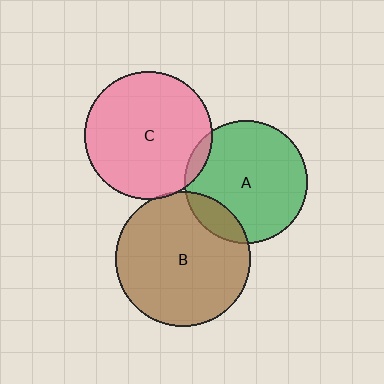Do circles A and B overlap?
Yes.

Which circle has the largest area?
Circle B (brown).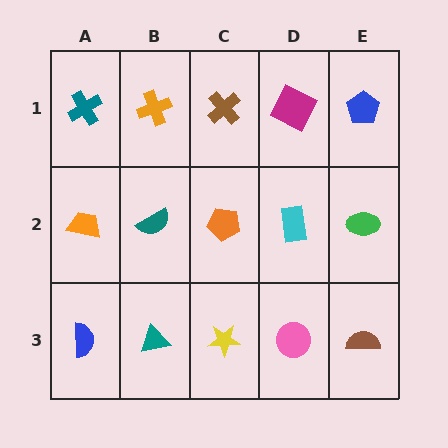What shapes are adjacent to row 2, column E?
A blue pentagon (row 1, column E), a brown semicircle (row 3, column E), a cyan rectangle (row 2, column D).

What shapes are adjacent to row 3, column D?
A cyan rectangle (row 2, column D), a yellow star (row 3, column C), a brown semicircle (row 3, column E).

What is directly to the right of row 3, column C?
A pink circle.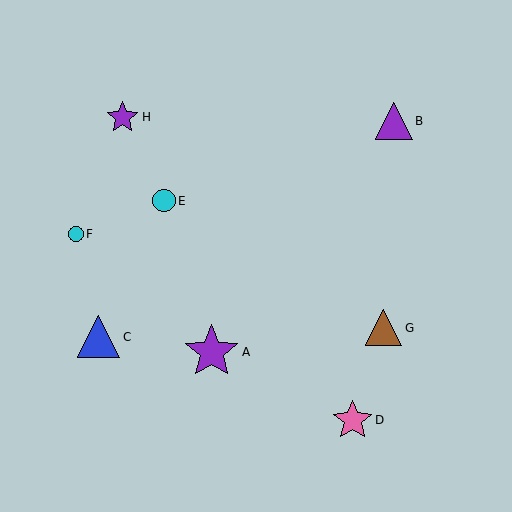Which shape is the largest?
The purple star (labeled A) is the largest.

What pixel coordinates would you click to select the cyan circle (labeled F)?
Click at (76, 234) to select the cyan circle F.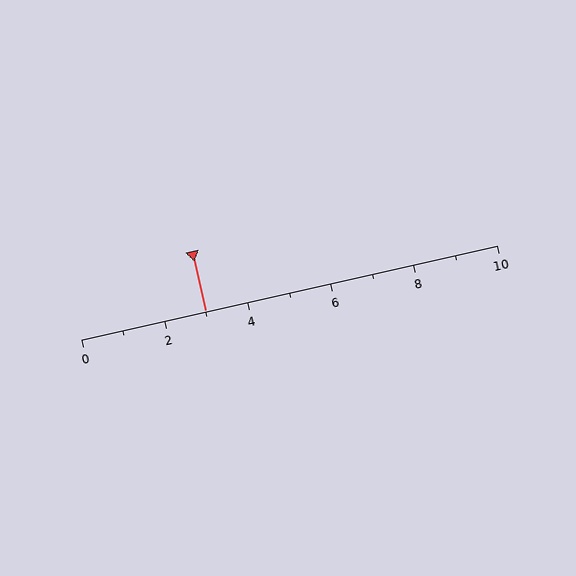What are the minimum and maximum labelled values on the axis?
The axis runs from 0 to 10.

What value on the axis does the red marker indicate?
The marker indicates approximately 3.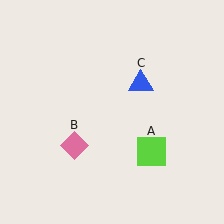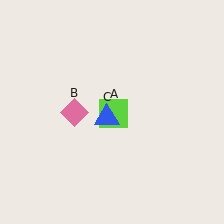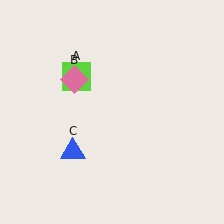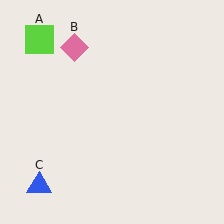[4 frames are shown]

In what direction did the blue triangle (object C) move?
The blue triangle (object C) moved down and to the left.